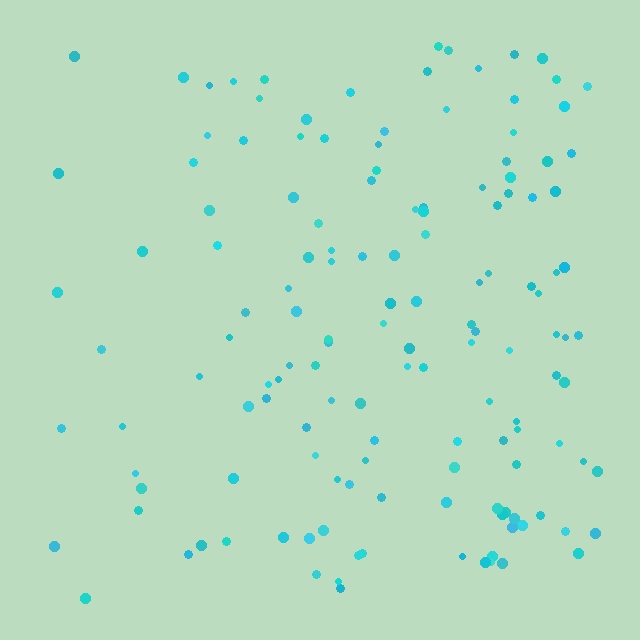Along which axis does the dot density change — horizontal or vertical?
Horizontal.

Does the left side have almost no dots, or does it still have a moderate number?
Still a moderate number, just noticeably fewer than the right.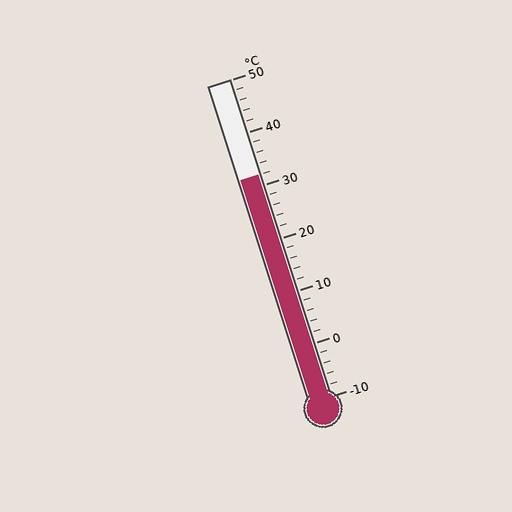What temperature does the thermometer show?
The thermometer shows approximately 32°C.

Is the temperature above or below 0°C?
The temperature is above 0°C.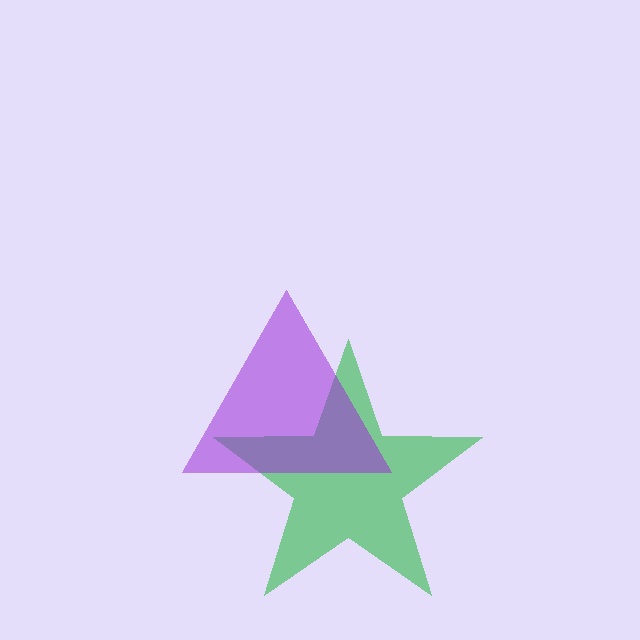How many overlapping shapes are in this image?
There are 2 overlapping shapes in the image.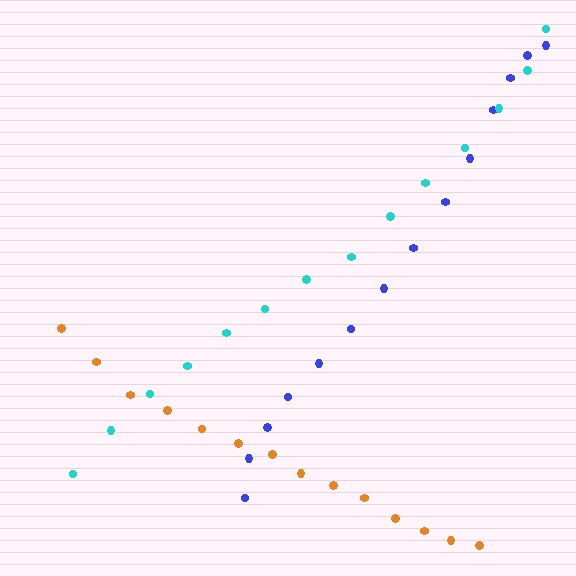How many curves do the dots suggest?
There are 3 distinct paths.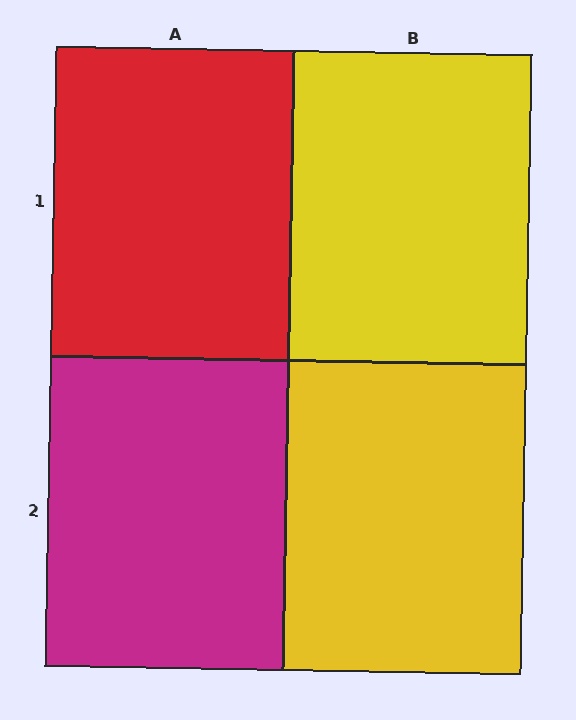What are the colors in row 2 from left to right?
Magenta, yellow.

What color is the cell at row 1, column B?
Yellow.